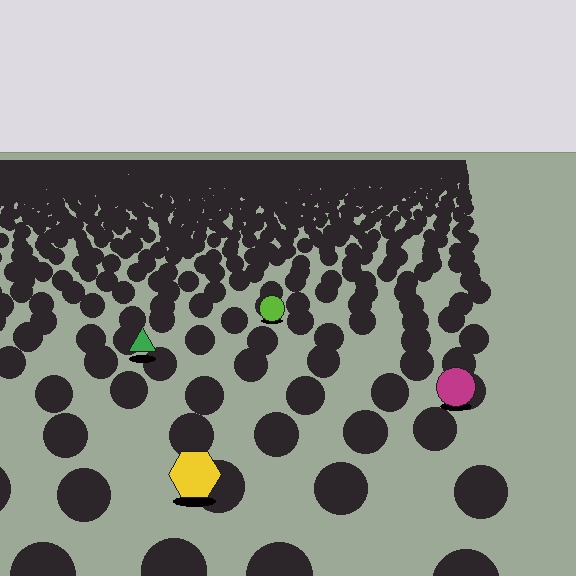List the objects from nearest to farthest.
From nearest to farthest: the yellow hexagon, the magenta circle, the green triangle, the lime circle.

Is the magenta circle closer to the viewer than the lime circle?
Yes. The magenta circle is closer — you can tell from the texture gradient: the ground texture is coarser near it.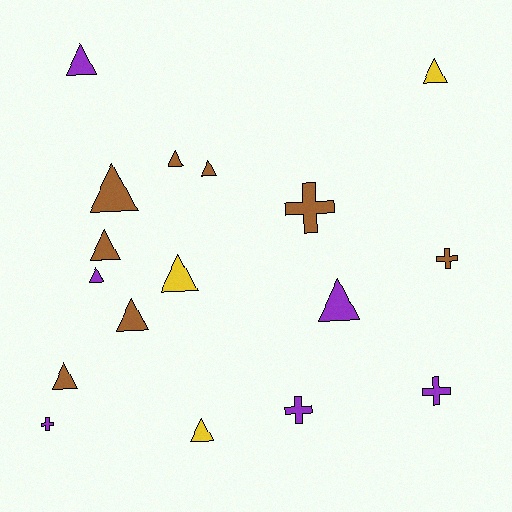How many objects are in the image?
There are 17 objects.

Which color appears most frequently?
Brown, with 8 objects.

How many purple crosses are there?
There are 3 purple crosses.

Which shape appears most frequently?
Triangle, with 12 objects.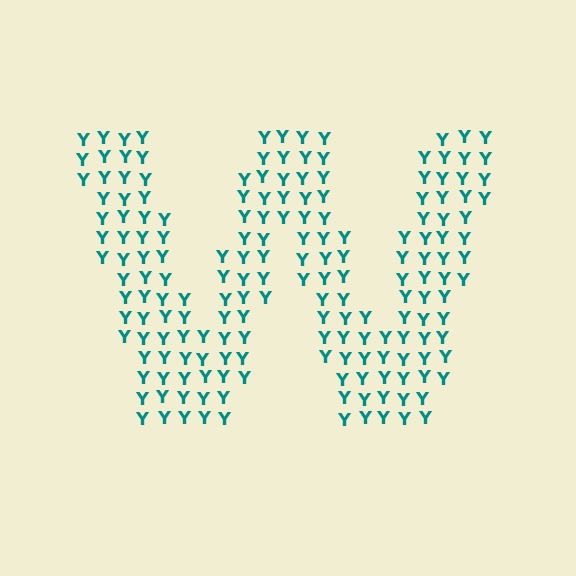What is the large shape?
The large shape is the letter W.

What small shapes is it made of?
It is made of small letter Y's.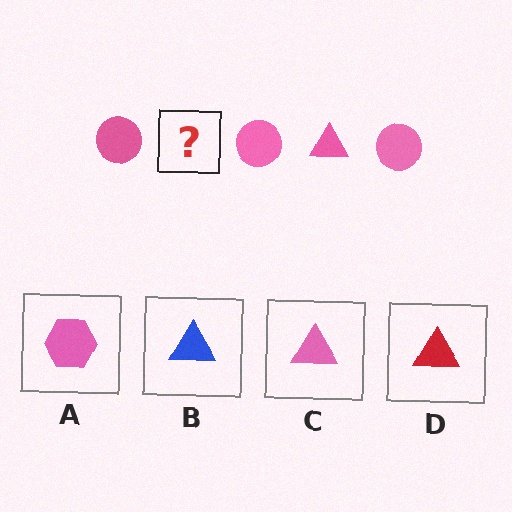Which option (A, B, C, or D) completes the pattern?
C.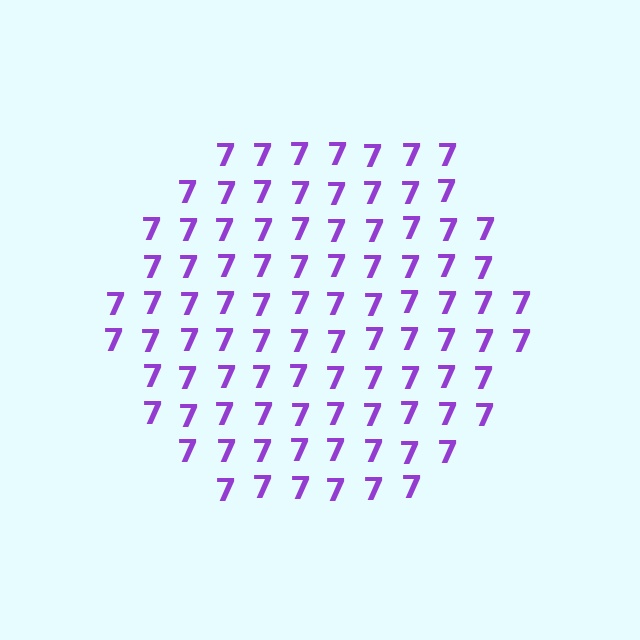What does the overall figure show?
The overall figure shows a hexagon.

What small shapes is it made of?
It is made of small digit 7's.